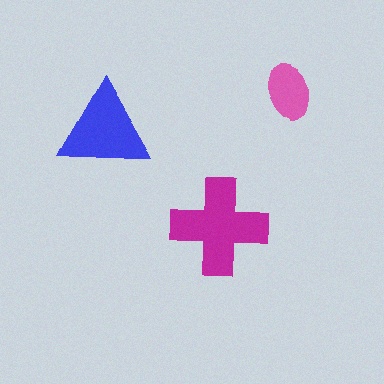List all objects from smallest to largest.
The pink ellipse, the blue triangle, the magenta cross.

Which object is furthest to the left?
The blue triangle is leftmost.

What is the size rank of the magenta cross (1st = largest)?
1st.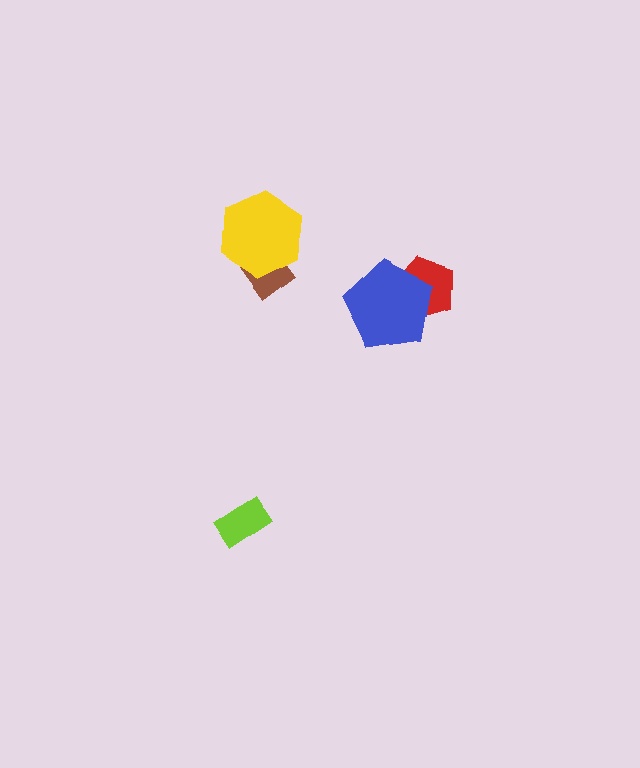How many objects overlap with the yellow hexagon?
1 object overlaps with the yellow hexagon.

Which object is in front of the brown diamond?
The yellow hexagon is in front of the brown diamond.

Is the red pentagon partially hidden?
Yes, it is partially covered by another shape.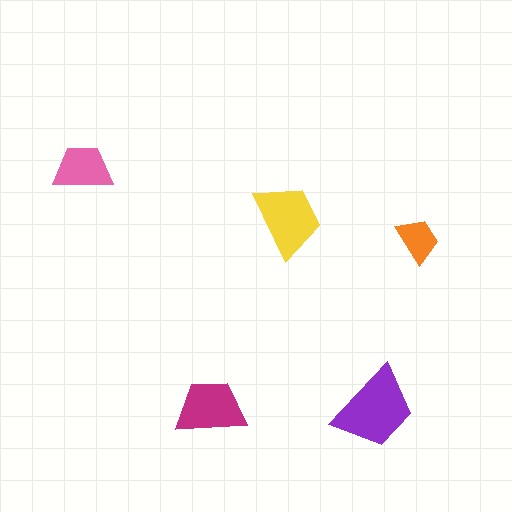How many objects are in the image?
There are 5 objects in the image.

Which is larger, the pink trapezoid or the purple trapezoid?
The purple one.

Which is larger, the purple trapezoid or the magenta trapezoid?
The purple one.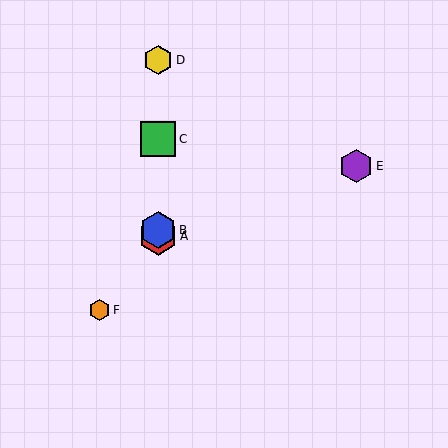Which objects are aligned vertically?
Objects A, B, C, D are aligned vertically.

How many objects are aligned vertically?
4 objects (A, B, C, D) are aligned vertically.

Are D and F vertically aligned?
No, D is at x≈158 and F is at x≈100.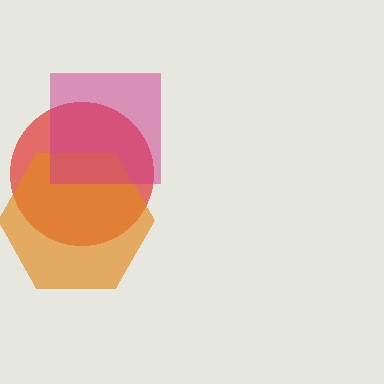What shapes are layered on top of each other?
The layered shapes are: a red circle, an orange hexagon, a magenta square.